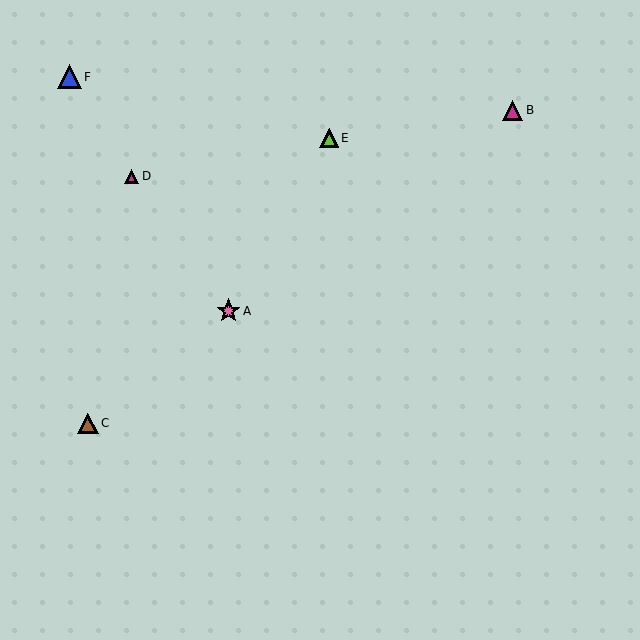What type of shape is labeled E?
Shape E is a lime triangle.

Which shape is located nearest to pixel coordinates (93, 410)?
The brown triangle (labeled C) at (88, 423) is nearest to that location.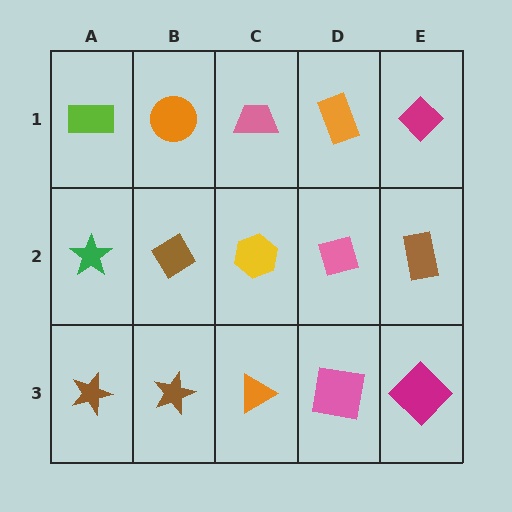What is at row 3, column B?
A brown star.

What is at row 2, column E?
A brown rectangle.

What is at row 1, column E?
A magenta diamond.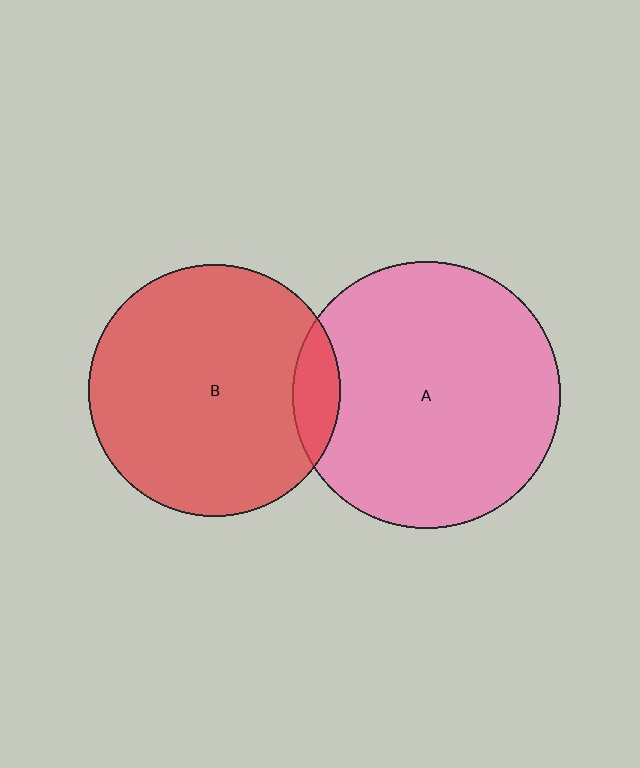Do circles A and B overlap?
Yes.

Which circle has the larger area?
Circle A (pink).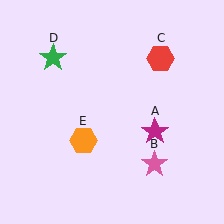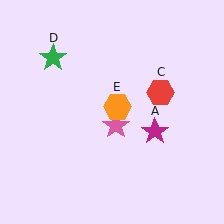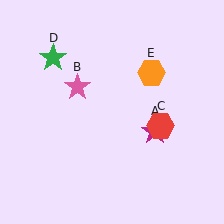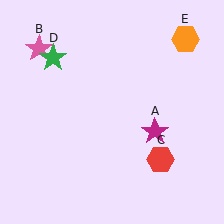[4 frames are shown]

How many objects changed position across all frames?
3 objects changed position: pink star (object B), red hexagon (object C), orange hexagon (object E).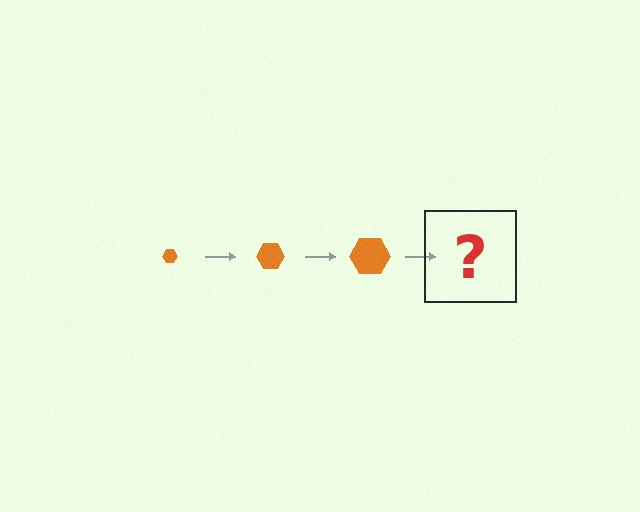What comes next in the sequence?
The next element should be an orange hexagon, larger than the previous one.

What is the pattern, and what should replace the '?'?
The pattern is that the hexagon gets progressively larger each step. The '?' should be an orange hexagon, larger than the previous one.